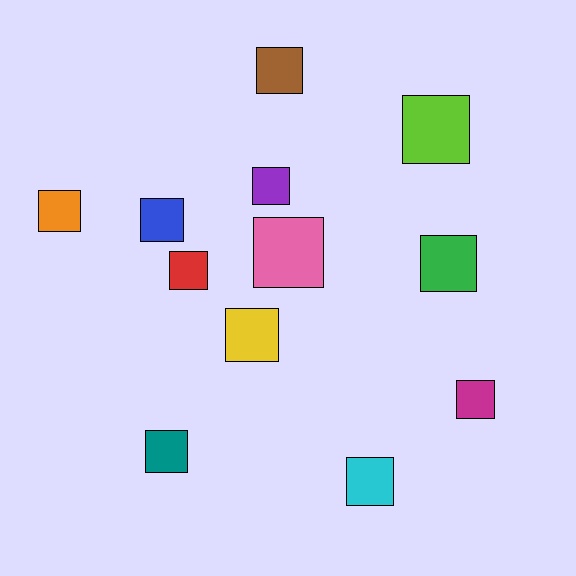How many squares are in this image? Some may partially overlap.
There are 12 squares.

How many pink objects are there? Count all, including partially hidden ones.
There is 1 pink object.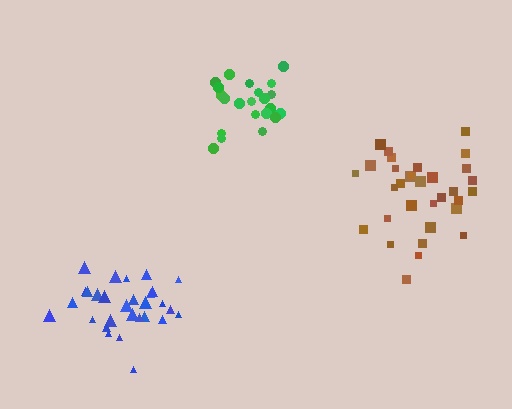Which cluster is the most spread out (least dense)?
Blue.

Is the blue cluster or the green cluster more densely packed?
Green.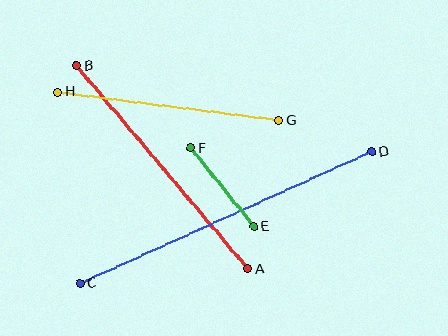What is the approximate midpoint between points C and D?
The midpoint is at approximately (226, 218) pixels.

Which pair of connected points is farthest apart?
Points C and D are farthest apart.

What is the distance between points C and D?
The distance is approximately 320 pixels.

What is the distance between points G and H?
The distance is approximately 223 pixels.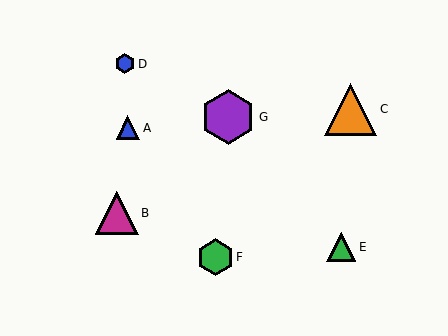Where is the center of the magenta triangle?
The center of the magenta triangle is at (117, 213).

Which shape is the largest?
The purple hexagon (labeled G) is the largest.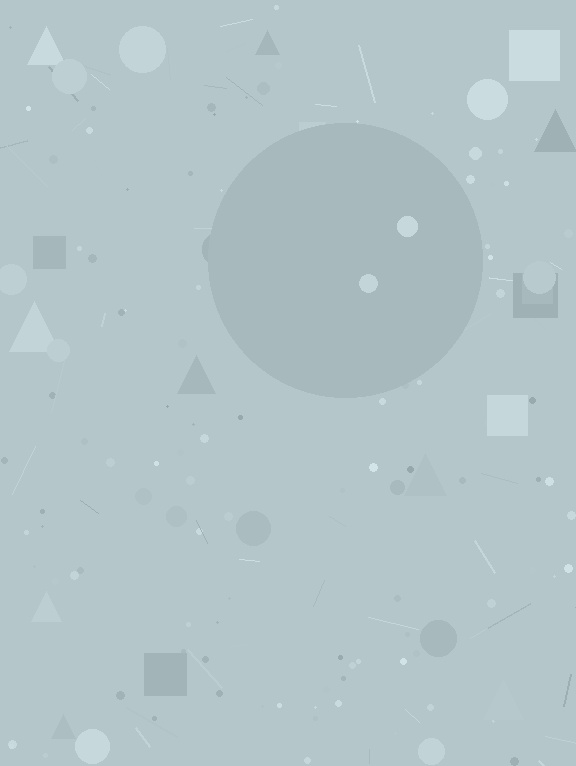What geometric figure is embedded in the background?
A circle is embedded in the background.